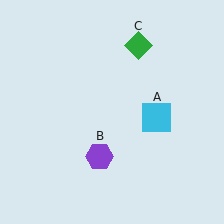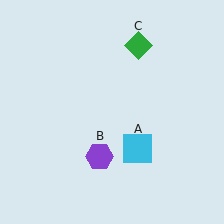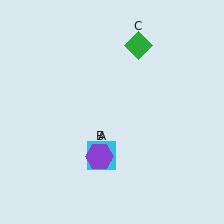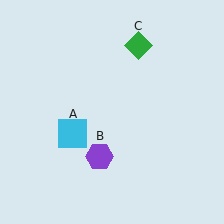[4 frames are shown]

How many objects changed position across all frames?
1 object changed position: cyan square (object A).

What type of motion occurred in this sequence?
The cyan square (object A) rotated clockwise around the center of the scene.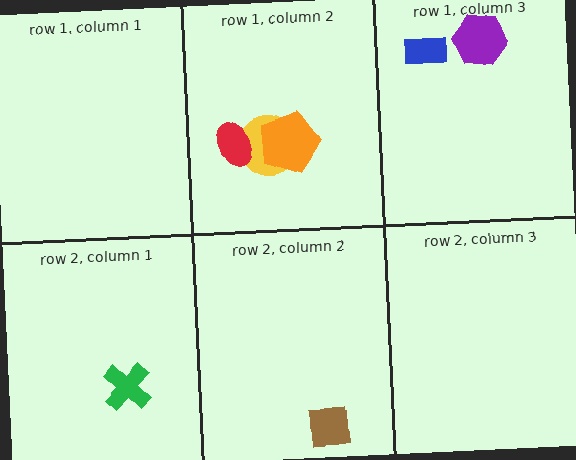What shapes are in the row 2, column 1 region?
The green cross.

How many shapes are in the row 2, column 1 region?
1.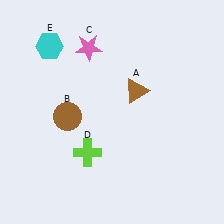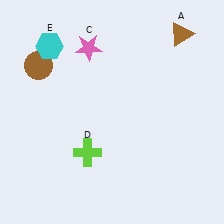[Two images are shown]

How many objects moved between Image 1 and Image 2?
2 objects moved between the two images.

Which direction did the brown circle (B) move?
The brown circle (B) moved up.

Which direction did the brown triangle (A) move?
The brown triangle (A) moved up.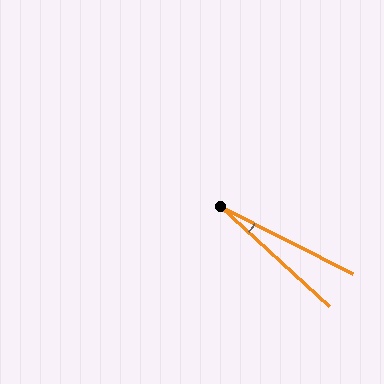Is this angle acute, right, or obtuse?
It is acute.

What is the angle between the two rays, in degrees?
Approximately 16 degrees.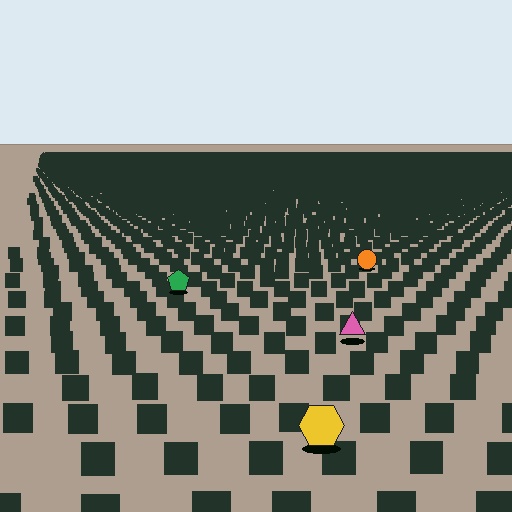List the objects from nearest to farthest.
From nearest to farthest: the yellow hexagon, the pink triangle, the green pentagon, the orange circle.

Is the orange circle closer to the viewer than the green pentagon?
No. The green pentagon is closer — you can tell from the texture gradient: the ground texture is coarser near it.